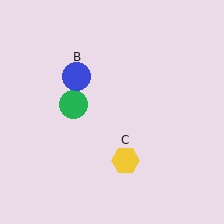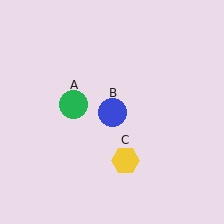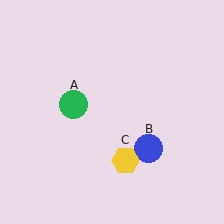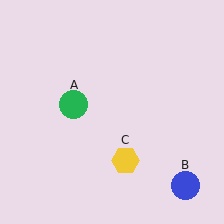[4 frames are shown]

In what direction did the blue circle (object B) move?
The blue circle (object B) moved down and to the right.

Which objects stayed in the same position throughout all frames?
Green circle (object A) and yellow hexagon (object C) remained stationary.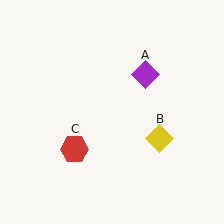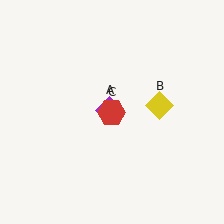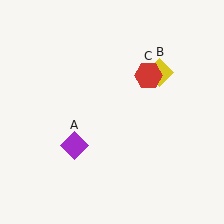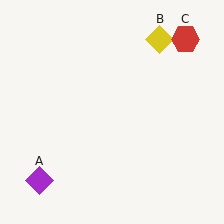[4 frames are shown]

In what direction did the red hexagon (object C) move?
The red hexagon (object C) moved up and to the right.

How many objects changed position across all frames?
3 objects changed position: purple diamond (object A), yellow diamond (object B), red hexagon (object C).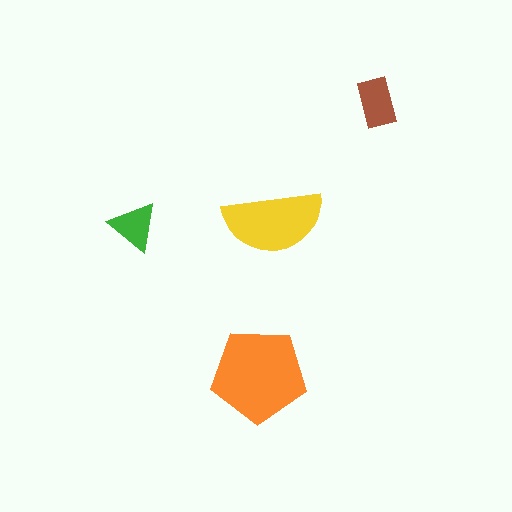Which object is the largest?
The orange pentagon.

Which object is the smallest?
The green triangle.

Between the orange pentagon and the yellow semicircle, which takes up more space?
The orange pentagon.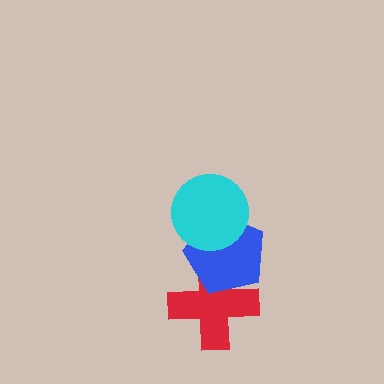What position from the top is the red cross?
The red cross is 3rd from the top.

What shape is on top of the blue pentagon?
The cyan circle is on top of the blue pentagon.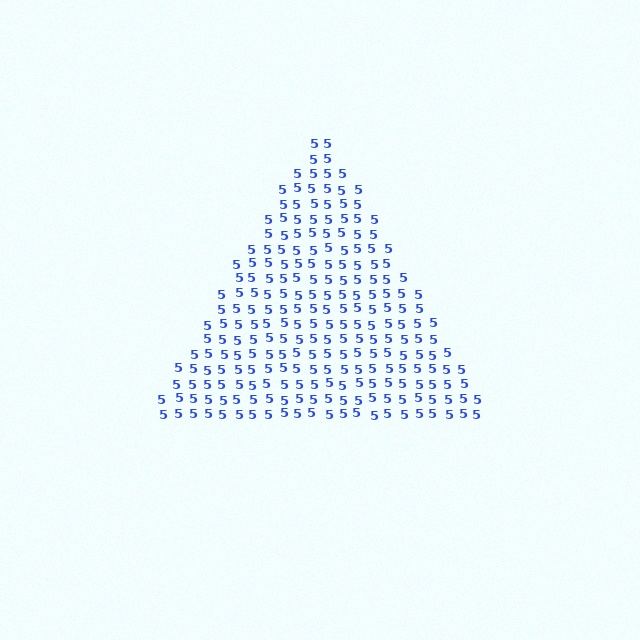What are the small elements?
The small elements are digit 5's.